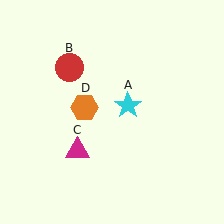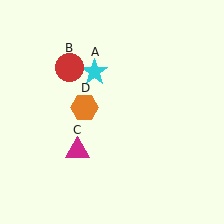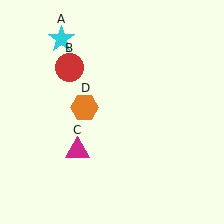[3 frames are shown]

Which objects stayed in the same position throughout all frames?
Red circle (object B) and magenta triangle (object C) and orange hexagon (object D) remained stationary.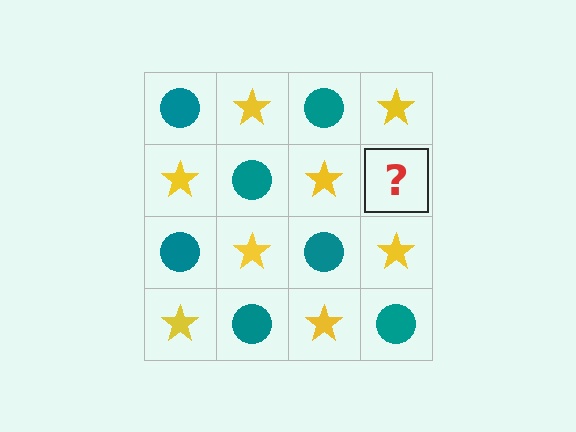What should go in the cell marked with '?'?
The missing cell should contain a teal circle.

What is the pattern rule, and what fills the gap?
The rule is that it alternates teal circle and yellow star in a checkerboard pattern. The gap should be filled with a teal circle.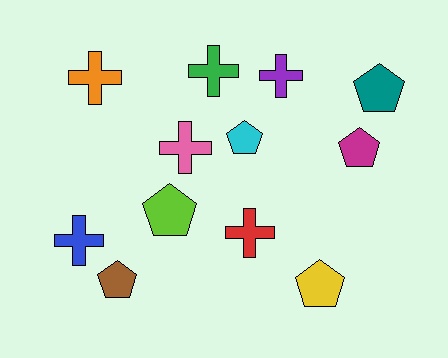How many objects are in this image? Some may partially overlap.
There are 12 objects.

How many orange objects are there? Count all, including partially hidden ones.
There is 1 orange object.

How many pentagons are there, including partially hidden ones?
There are 6 pentagons.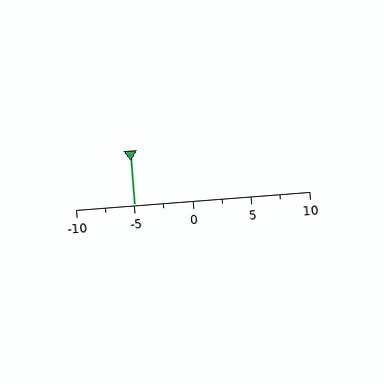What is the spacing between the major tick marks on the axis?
The major ticks are spaced 5 apart.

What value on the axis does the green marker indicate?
The marker indicates approximately -5.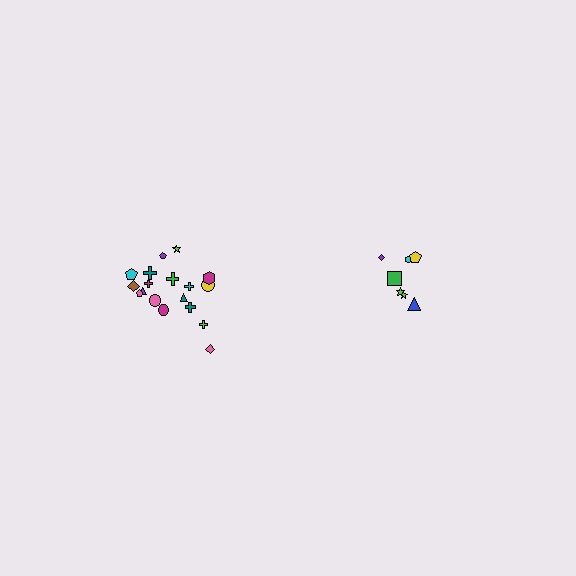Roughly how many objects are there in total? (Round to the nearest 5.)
Roughly 25 objects in total.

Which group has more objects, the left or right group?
The left group.